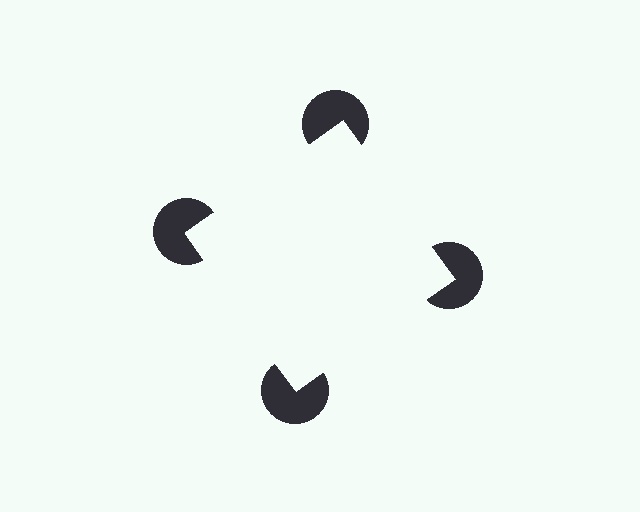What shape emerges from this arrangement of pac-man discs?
An illusory square — its edges are inferred from the aligned wedge cuts in the pac-man discs, not physically drawn.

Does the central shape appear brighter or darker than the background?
It typically appears slightly brighter than the background, even though no actual brightness change is drawn.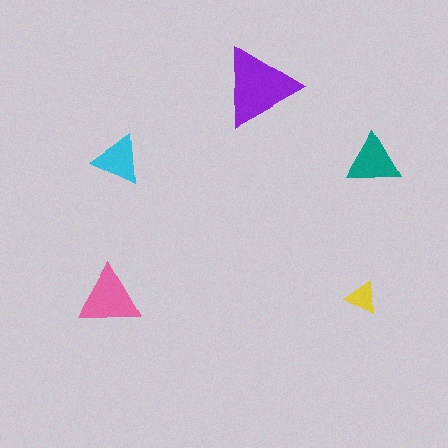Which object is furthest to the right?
The teal triangle is rightmost.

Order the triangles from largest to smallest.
the purple one, the pink one, the teal one, the cyan one, the yellow one.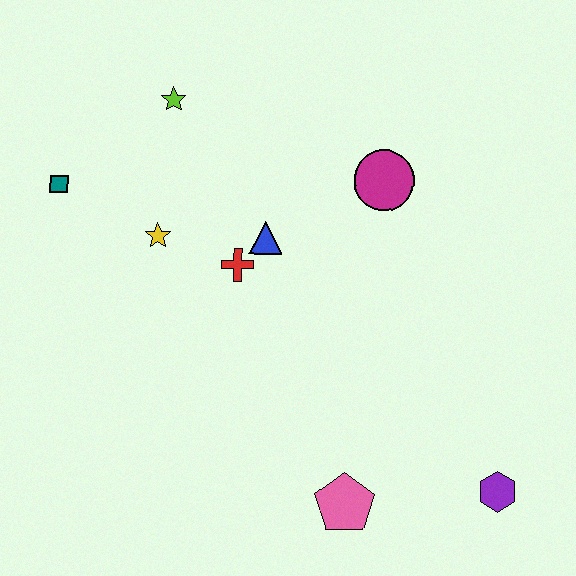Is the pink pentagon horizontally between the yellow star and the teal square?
No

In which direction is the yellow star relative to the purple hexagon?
The yellow star is to the left of the purple hexagon.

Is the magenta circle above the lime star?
No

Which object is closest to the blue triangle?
The red cross is closest to the blue triangle.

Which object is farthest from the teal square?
The purple hexagon is farthest from the teal square.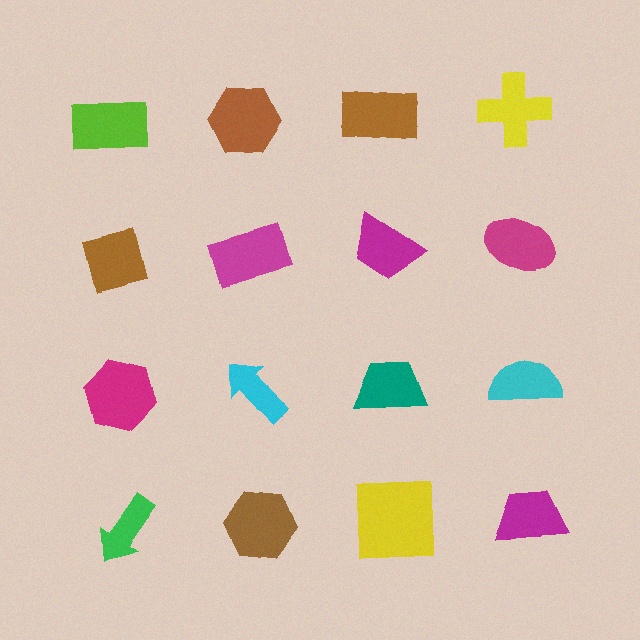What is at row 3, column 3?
A teal trapezoid.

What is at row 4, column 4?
A magenta trapezoid.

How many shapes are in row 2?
4 shapes.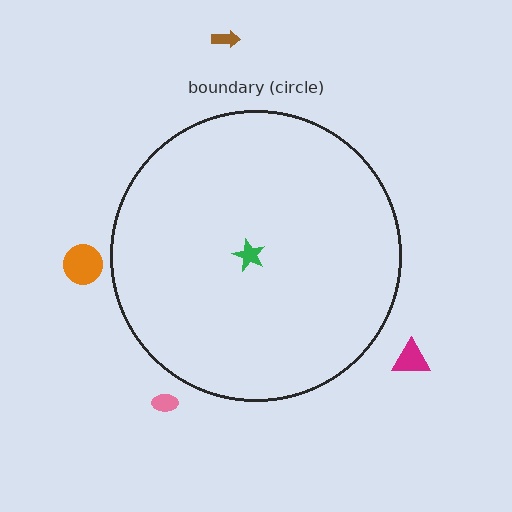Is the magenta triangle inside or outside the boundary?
Outside.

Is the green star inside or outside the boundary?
Inside.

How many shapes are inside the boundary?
1 inside, 4 outside.